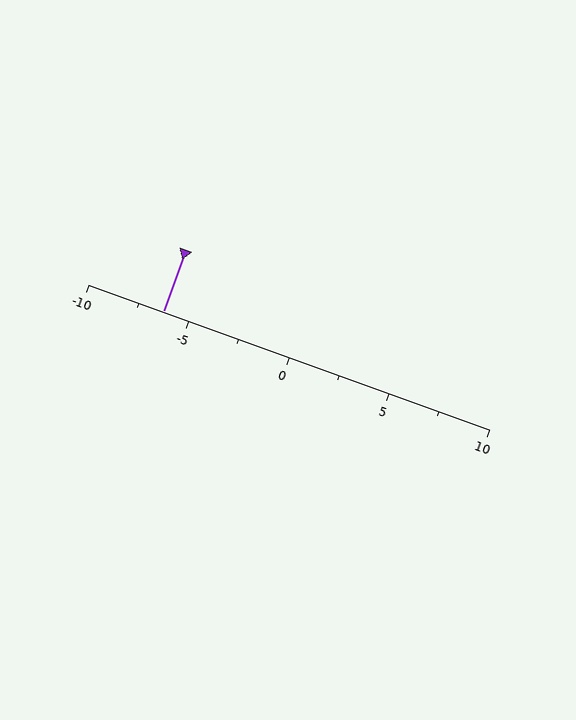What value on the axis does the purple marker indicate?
The marker indicates approximately -6.2.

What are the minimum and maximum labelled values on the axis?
The axis runs from -10 to 10.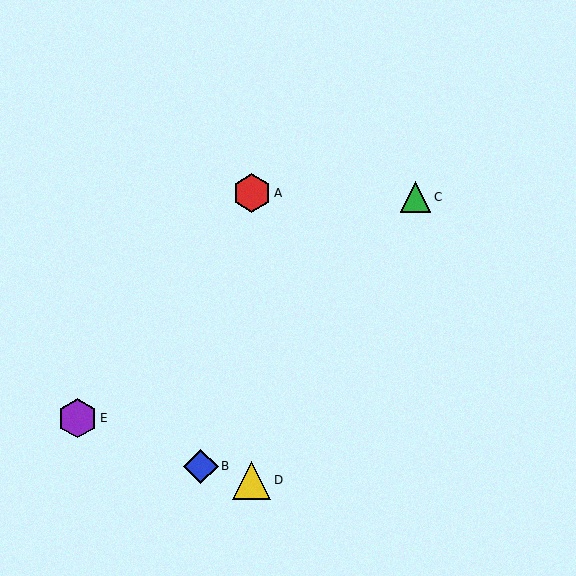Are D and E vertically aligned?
No, D is at x≈252 and E is at x≈77.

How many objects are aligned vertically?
2 objects (A, D) are aligned vertically.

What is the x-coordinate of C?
Object C is at x≈415.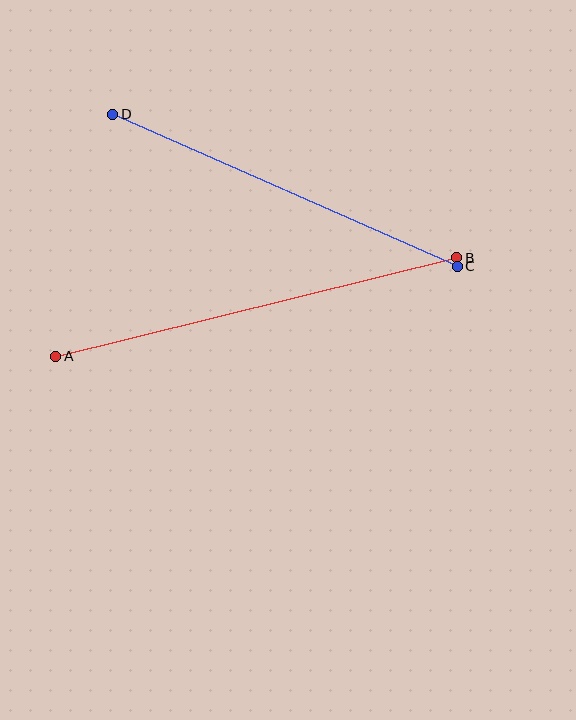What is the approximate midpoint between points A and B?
The midpoint is at approximately (256, 307) pixels.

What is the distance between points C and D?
The distance is approximately 377 pixels.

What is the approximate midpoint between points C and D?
The midpoint is at approximately (285, 190) pixels.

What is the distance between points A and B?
The distance is approximately 413 pixels.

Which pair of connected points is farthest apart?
Points A and B are farthest apart.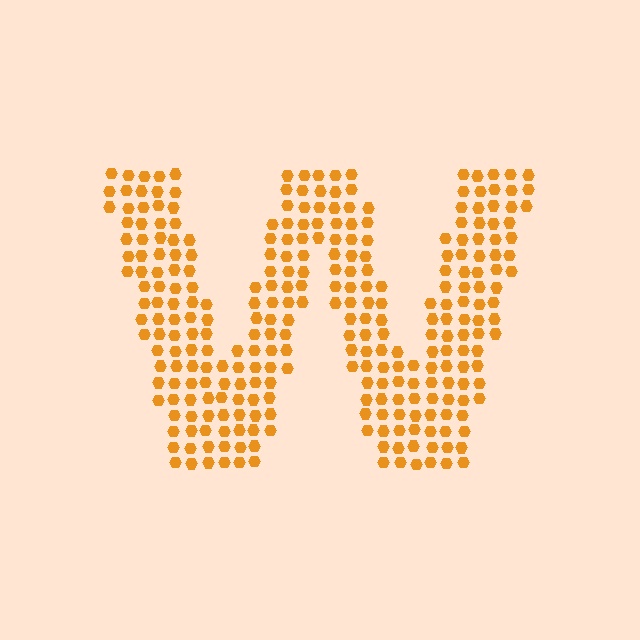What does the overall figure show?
The overall figure shows the letter W.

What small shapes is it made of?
It is made of small hexagons.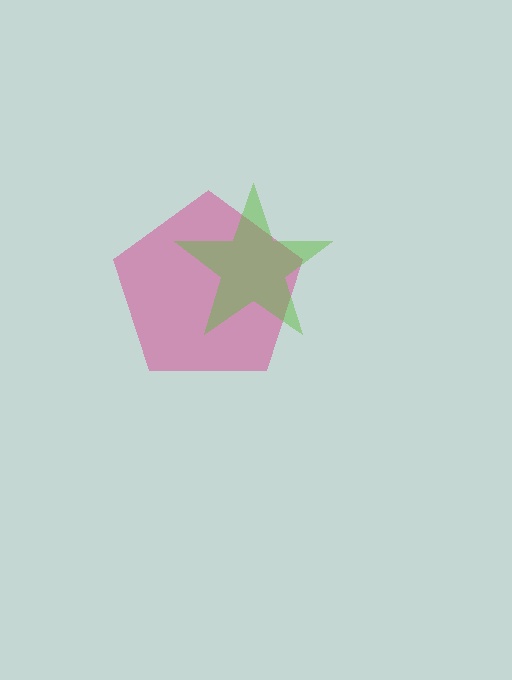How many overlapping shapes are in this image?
There are 2 overlapping shapes in the image.